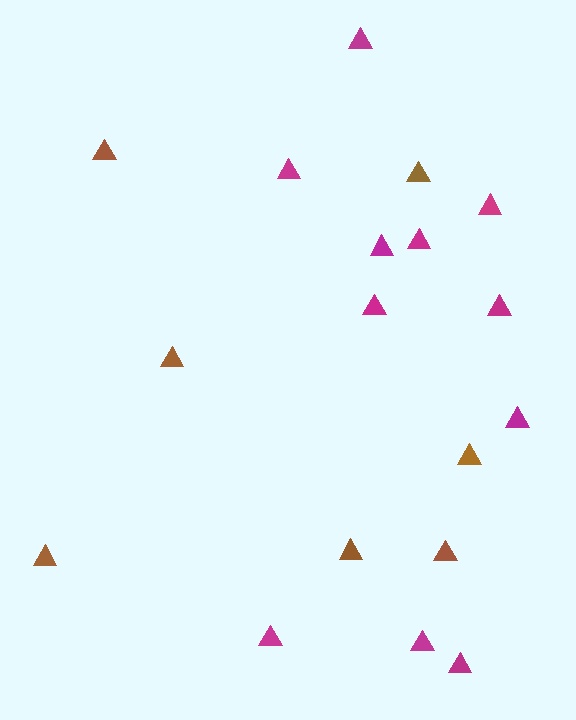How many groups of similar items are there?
There are 2 groups: one group of magenta triangles (11) and one group of brown triangles (7).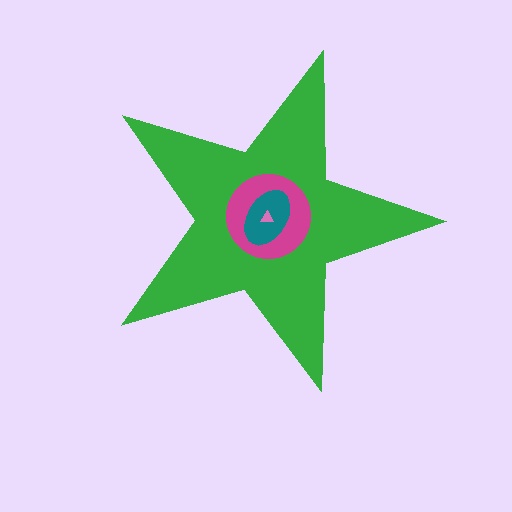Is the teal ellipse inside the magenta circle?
Yes.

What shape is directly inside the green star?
The magenta circle.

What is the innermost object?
The pink triangle.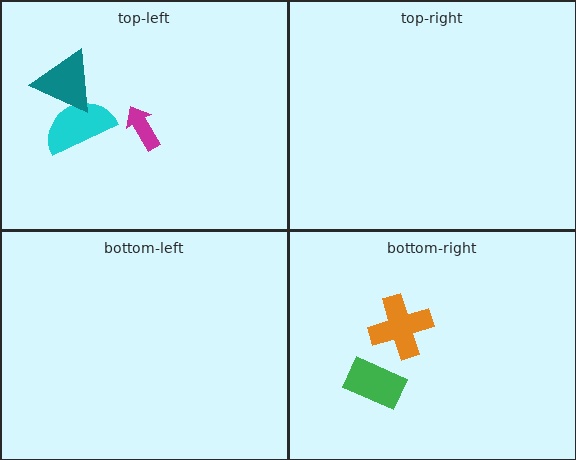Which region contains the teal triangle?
The top-left region.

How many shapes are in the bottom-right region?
2.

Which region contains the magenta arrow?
The top-left region.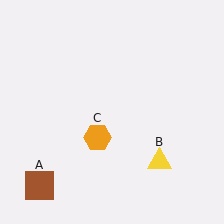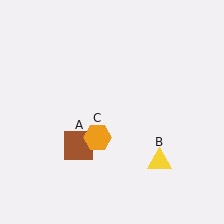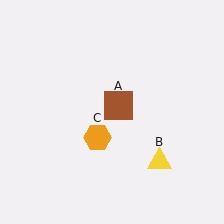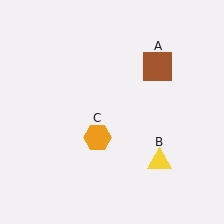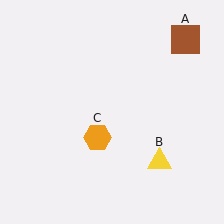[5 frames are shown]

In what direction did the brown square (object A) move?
The brown square (object A) moved up and to the right.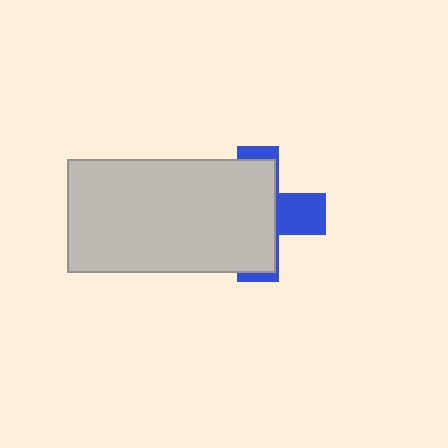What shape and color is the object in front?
The object in front is a light gray rectangle.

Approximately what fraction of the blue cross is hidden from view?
Roughly 66% of the blue cross is hidden behind the light gray rectangle.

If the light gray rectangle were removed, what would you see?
You would see the complete blue cross.